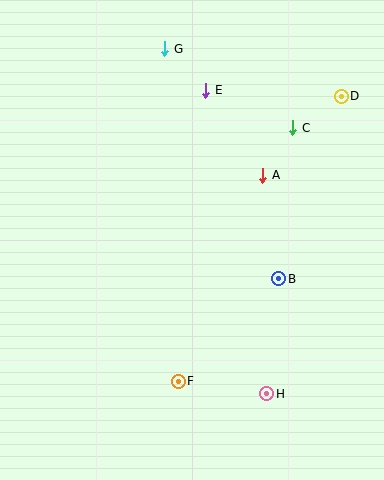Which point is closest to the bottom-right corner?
Point H is closest to the bottom-right corner.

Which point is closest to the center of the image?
Point B at (279, 279) is closest to the center.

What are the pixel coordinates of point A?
Point A is at (263, 175).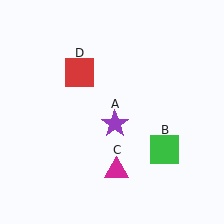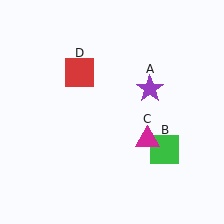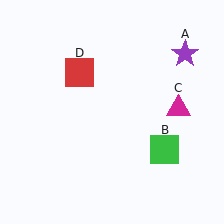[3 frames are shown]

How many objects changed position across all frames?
2 objects changed position: purple star (object A), magenta triangle (object C).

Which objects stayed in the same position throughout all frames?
Green square (object B) and red square (object D) remained stationary.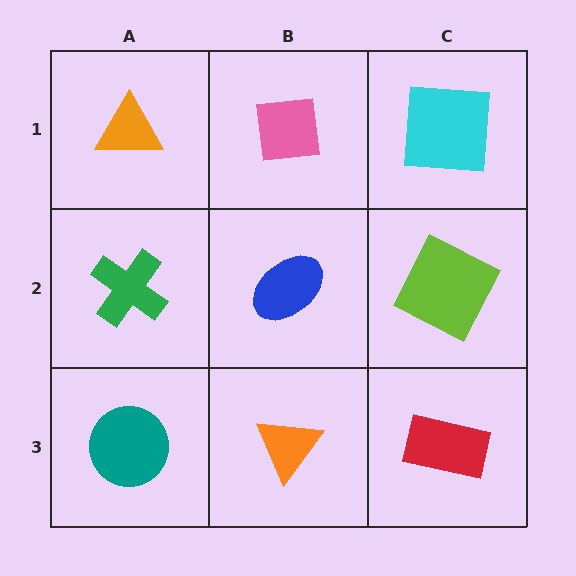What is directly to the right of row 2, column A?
A blue ellipse.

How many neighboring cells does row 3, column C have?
2.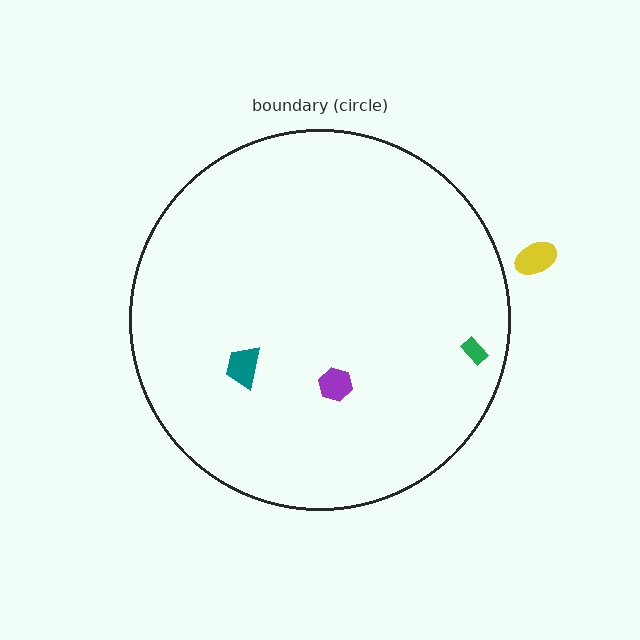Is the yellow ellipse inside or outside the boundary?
Outside.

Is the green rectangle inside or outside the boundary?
Inside.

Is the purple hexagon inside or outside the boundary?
Inside.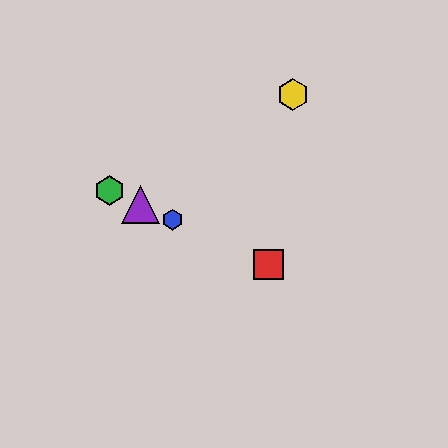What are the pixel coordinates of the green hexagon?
The green hexagon is at (109, 191).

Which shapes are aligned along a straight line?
The red square, the blue hexagon, the green hexagon, the purple triangle are aligned along a straight line.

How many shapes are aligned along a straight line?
4 shapes (the red square, the blue hexagon, the green hexagon, the purple triangle) are aligned along a straight line.